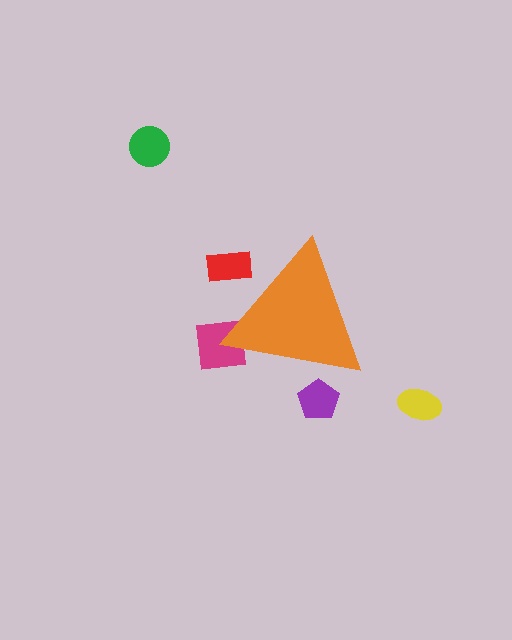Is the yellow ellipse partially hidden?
No, the yellow ellipse is fully visible.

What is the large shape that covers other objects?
An orange triangle.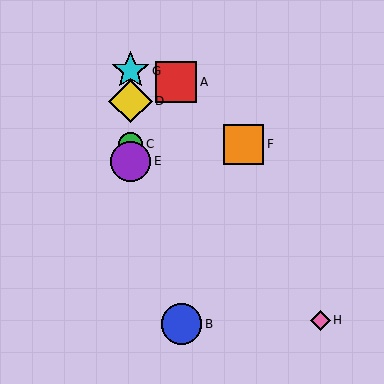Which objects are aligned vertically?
Objects C, D, E, G are aligned vertically.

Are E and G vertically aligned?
Yes, both are at x≈130.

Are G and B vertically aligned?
No, G is at x≈130 and B is at x≈182.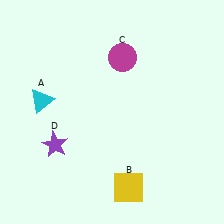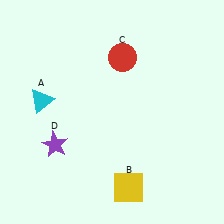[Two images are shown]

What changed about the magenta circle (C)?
In Image 1, C is magenta. In Image 2, it changed to red.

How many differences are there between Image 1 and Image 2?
There is 1 difference between the two images.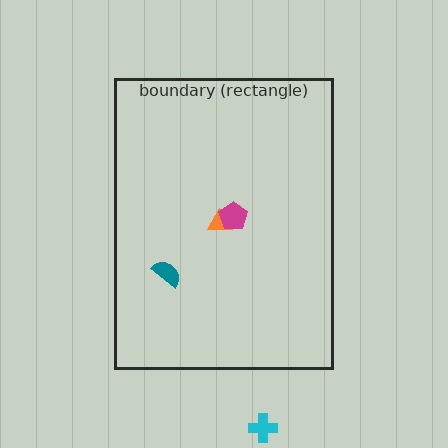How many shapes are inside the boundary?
3 inside, 1 outside.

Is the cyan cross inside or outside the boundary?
Outside.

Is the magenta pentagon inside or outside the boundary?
Inside.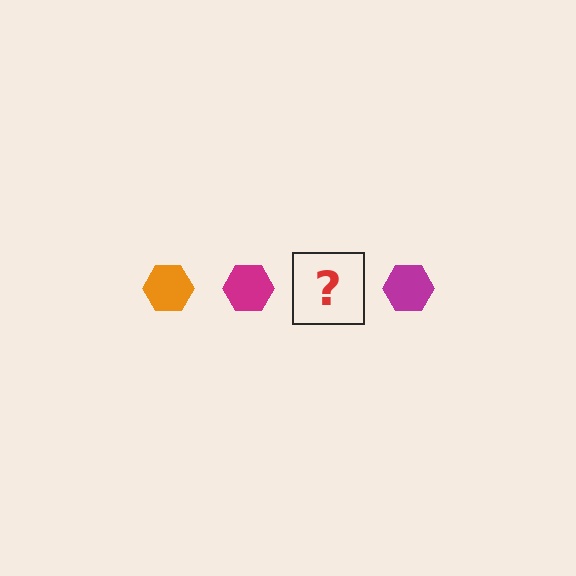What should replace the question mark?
The question mark should be replaced with an orange hexagon.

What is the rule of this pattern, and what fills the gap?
The rule is that the pattern cycles through orange, magenta hexagons. The gap should be filled with an orange hexagon.